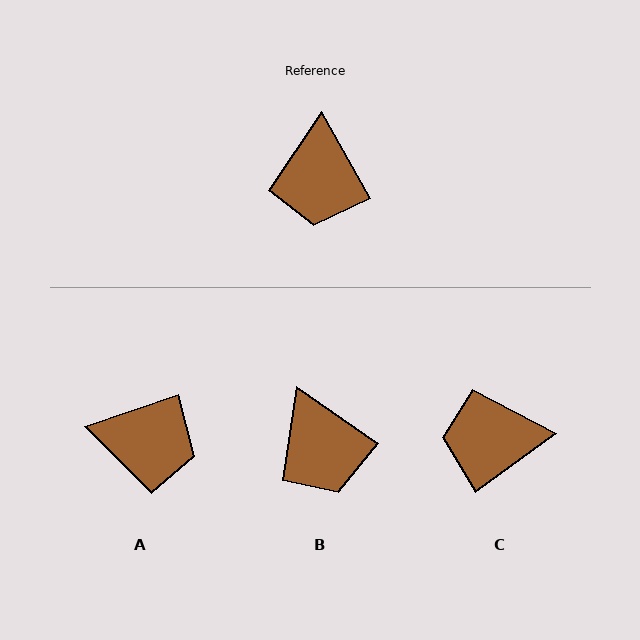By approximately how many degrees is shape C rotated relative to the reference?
Approximately 84 degrees clockwise.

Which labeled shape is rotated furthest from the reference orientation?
C, about 84 degrees away.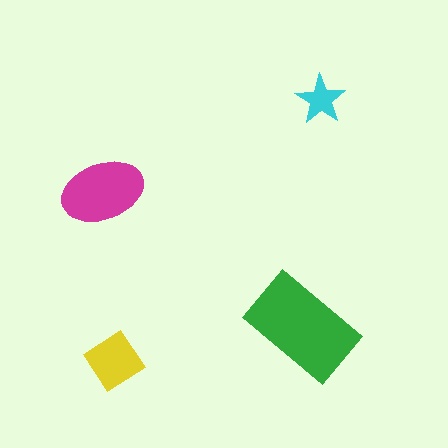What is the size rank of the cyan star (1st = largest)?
4th.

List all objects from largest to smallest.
The green rectangle, the magenta ellipse, the yellow diamond, the cyan star.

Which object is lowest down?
The yellow diamond is bottommost.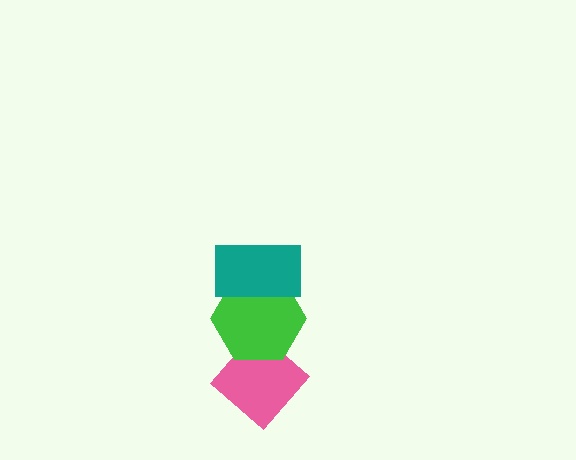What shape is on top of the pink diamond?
The green hexagon is on top of the pink diamond.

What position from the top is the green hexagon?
The green hexagon is 2nd from the top.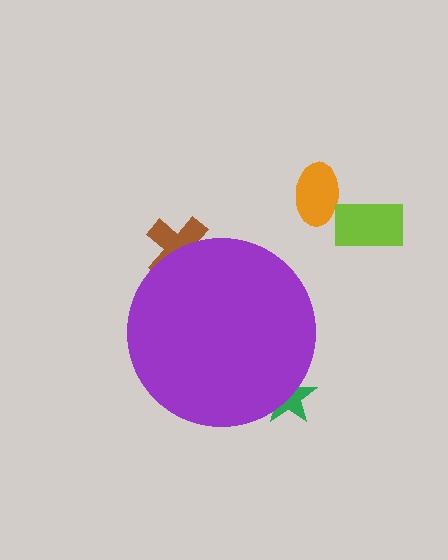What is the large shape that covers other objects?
A purple circle.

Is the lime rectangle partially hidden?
No, the lime rectangle is fully visible.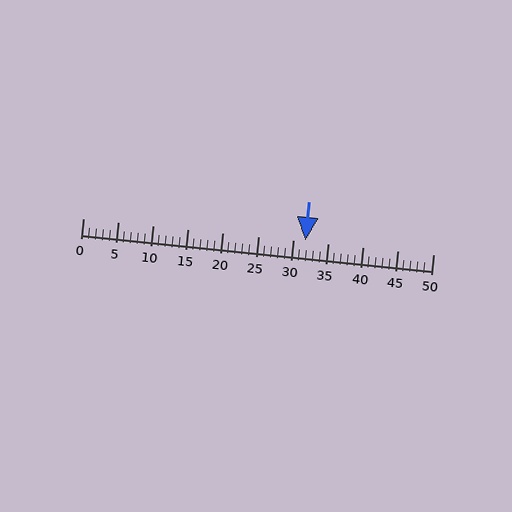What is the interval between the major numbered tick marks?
The major tick marks are spaced 5 units apart.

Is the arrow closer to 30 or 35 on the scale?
The arrow is closer to 30.